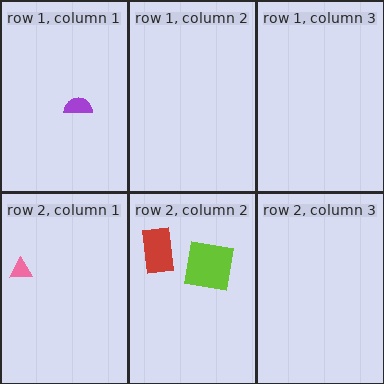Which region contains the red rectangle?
The row 2, column 2 region.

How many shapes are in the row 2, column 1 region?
1.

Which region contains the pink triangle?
The row 2, column 1 region.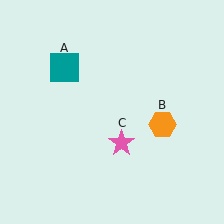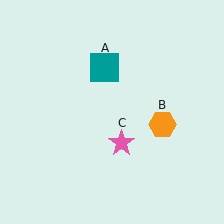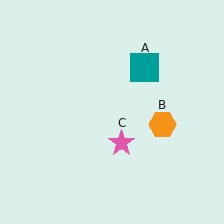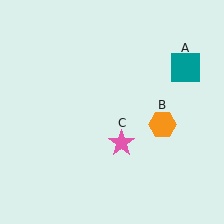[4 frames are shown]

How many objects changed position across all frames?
1 object changed position: teal square (object A).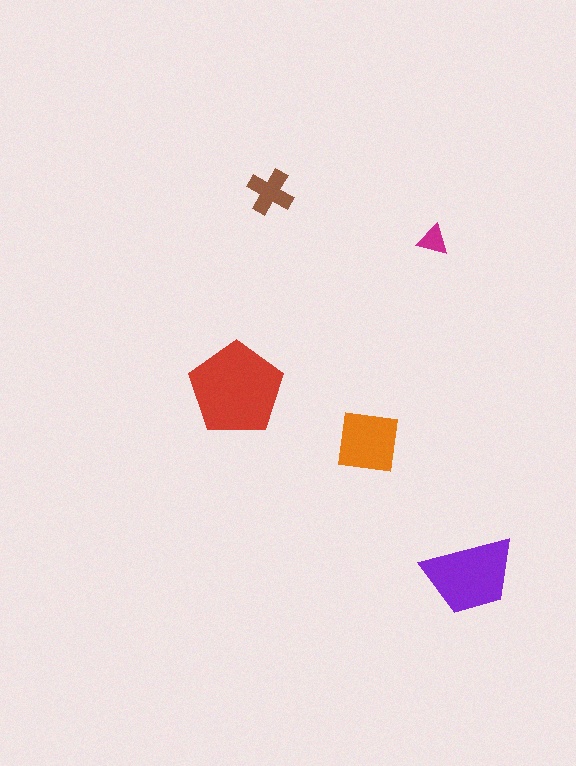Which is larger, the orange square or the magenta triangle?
The orange square.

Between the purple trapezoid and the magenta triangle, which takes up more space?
The purple trapezoid.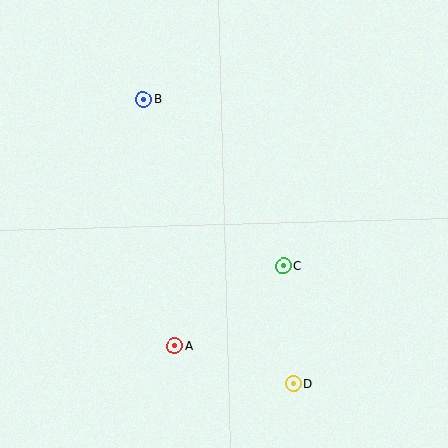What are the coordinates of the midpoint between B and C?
The midpoint between B and C is at (213, 183).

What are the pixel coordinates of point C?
Point C is at (283, 266).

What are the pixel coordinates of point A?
Point A is at (175, 346).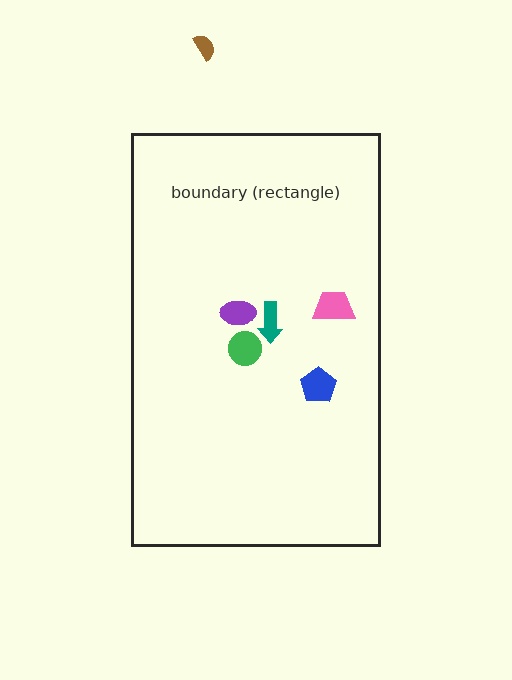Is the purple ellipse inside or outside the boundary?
Inside.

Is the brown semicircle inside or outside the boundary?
Outside.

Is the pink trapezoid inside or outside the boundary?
Inside.